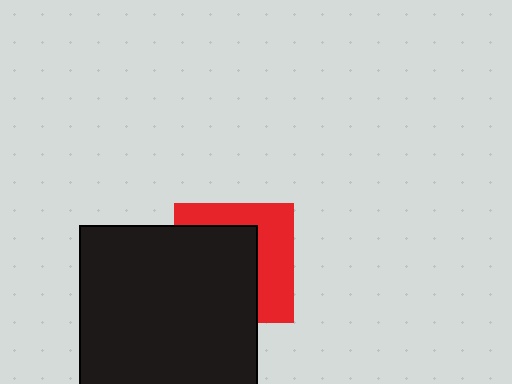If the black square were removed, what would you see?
You would see the complete red square.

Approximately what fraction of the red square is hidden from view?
Roughly 57% of the red square is hidden behind the black square.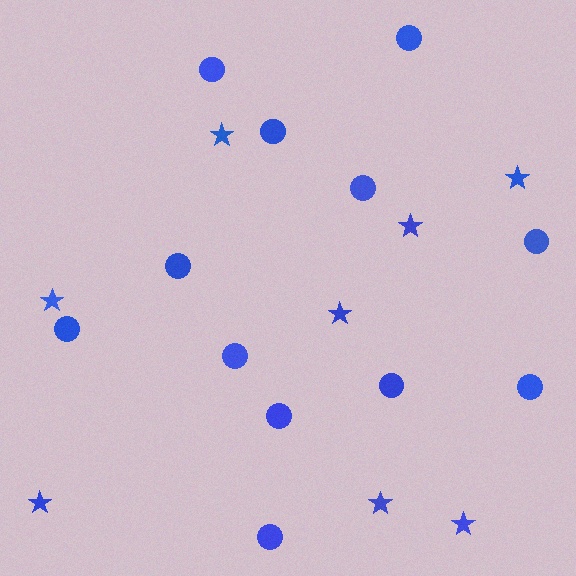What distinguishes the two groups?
There are 2 groups: one group of circles (12) and one group of stars (8).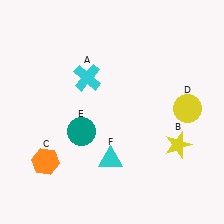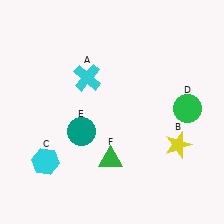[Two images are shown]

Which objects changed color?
C changed from orange to cyan. D changed from yellow to green. F changed from cyan to green.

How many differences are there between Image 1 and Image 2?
There are 3 differences between the two images.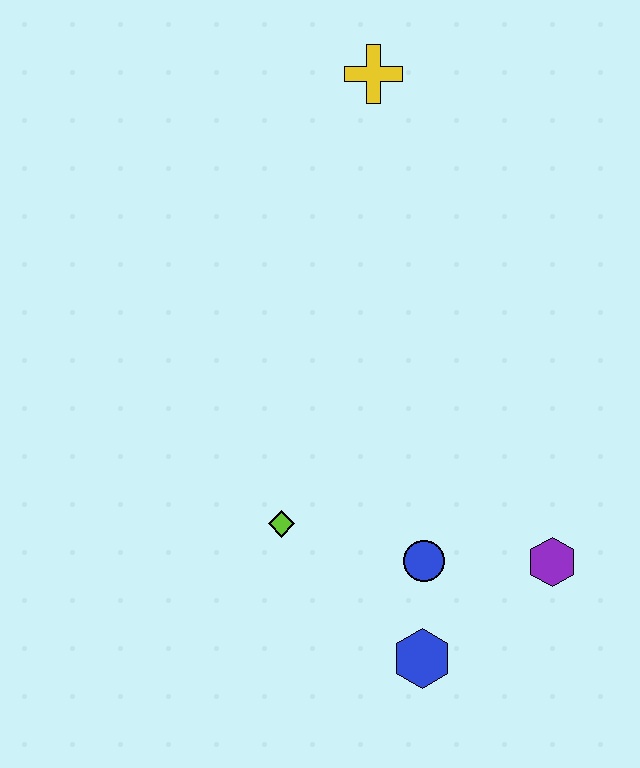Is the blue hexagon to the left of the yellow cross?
No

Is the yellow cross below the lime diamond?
No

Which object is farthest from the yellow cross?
The blue hexagon is farthest from the yellow cross.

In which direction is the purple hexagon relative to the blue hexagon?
The purple hexagon is to the right of the blue hexagon.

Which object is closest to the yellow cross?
The lime diamond is closest to the yellow cross.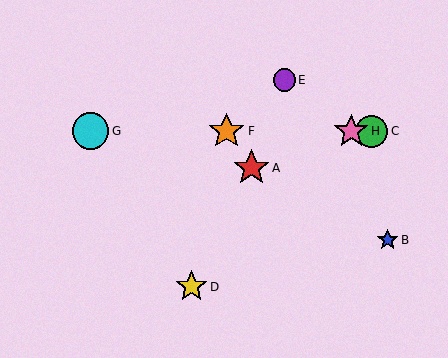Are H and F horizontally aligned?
Yes, both are at y≈131.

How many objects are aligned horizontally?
4 objects (C, F, G, H) are aligned horizontally.